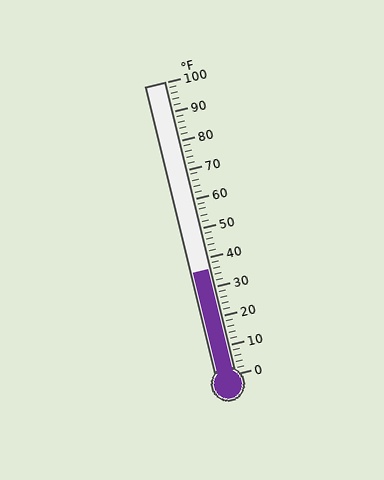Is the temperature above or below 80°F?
The temperature is below 80°F.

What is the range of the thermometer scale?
The thermometer scale ranges from 0°F to 100°F.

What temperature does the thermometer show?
The thermometer shows approximately 36°F.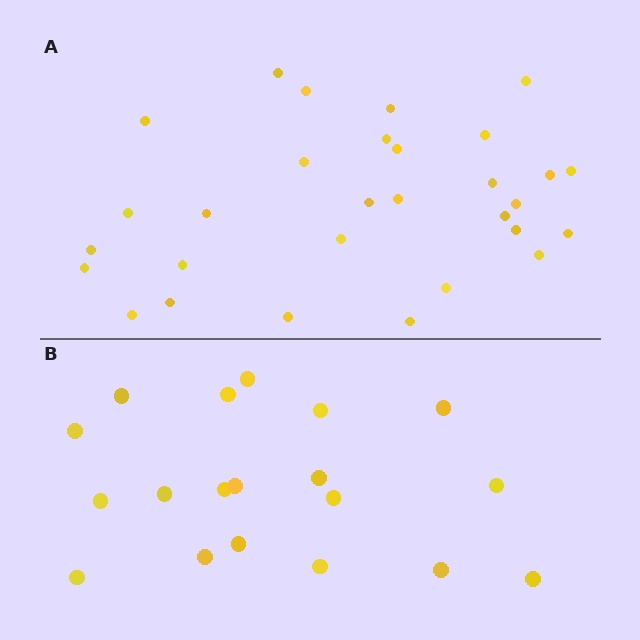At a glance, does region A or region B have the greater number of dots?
Region A (the top region) has more dots.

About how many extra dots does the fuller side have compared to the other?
Region A has roughly 12 or so more dots than region B.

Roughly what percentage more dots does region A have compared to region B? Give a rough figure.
About 60% more.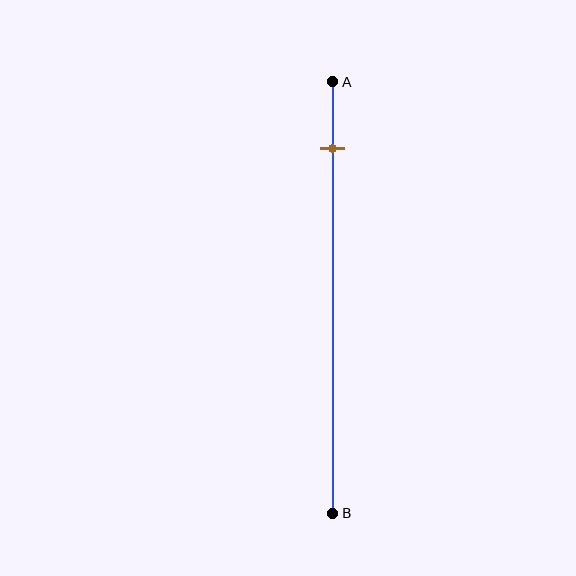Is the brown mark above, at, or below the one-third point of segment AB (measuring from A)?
The brown mark is above the one-third point of segment AB.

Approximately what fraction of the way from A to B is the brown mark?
The brown mark is approximately 15% of the way from A to B.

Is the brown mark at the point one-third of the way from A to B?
No, the mark is at about 15% from A, not at the 33% one-third point.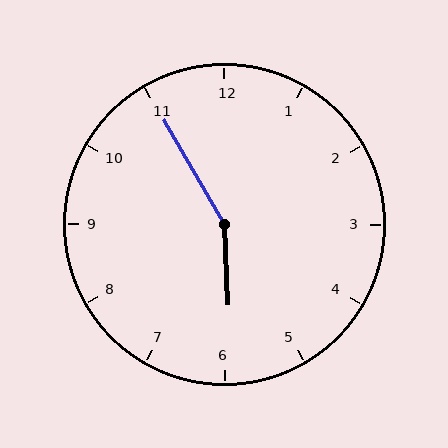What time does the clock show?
5:55.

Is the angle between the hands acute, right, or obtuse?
It is obtuse.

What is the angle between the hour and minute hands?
Approximately 152 degrees.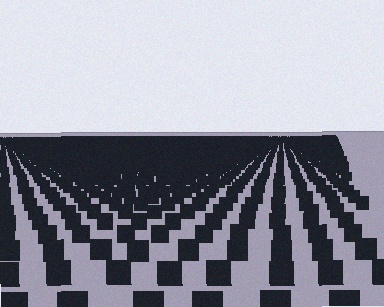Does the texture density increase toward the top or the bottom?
Density increases toward the top.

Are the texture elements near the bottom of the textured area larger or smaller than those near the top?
Larger. Near the bottom, elements are closer to the viewer and appear at a bigger on-screen size.